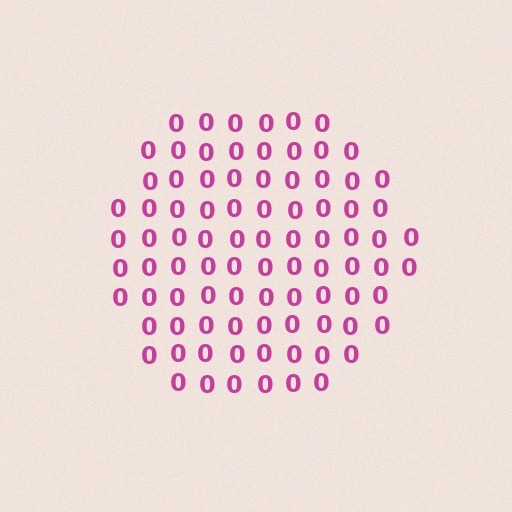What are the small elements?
The small elements are digit 0's.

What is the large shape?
The large shape is a hexagon.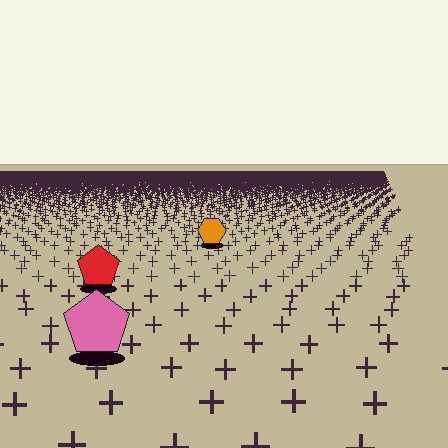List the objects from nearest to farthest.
From nearest to farthest: the pink pentagon, the red pentagon, the orange hexagon.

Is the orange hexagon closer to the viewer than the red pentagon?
No. The red pentagon is closer — you can tell from the texture gradient: the ground texture is coarser near it.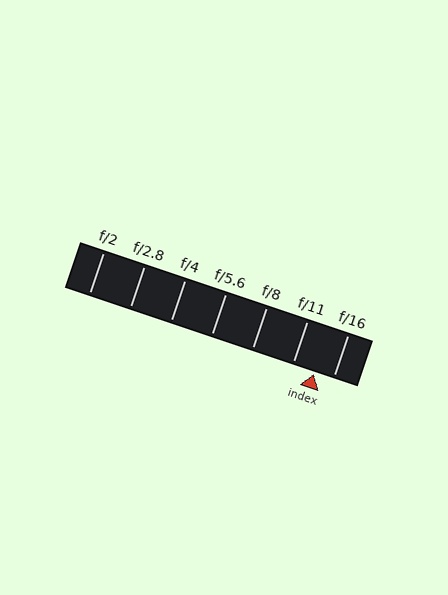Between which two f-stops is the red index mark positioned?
The index mark is between f/11 and f/16.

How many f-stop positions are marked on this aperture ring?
There are 7 f-stop positions marked.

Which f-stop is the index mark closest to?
The index mark is closest to f/16.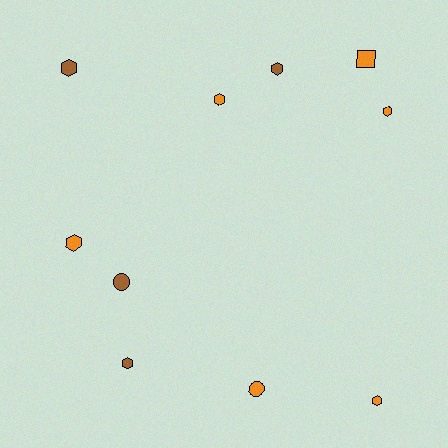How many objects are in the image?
There are 10 objects.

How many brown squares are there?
There are no brown squares.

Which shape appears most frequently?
Hexagon, with 7 objects.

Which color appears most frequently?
Orange, with 6 objects.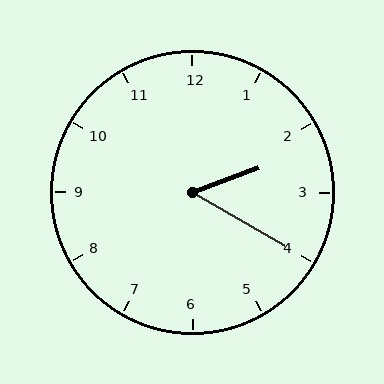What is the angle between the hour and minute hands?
Approximately 50 degrees.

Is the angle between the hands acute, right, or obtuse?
It is acute.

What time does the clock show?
2:20.